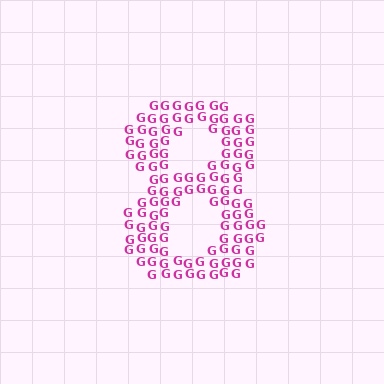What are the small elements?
The small elements are letter G's.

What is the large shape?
The large shape is the digit 8.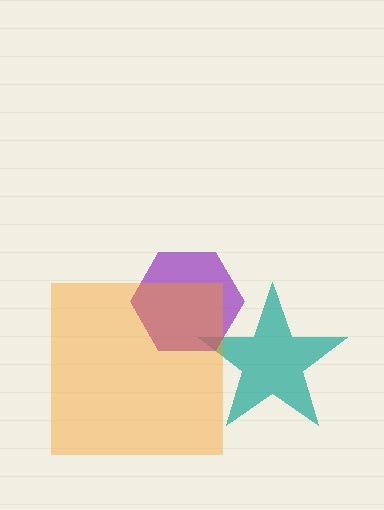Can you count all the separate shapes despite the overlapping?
Yes, there are 3 separate shapes.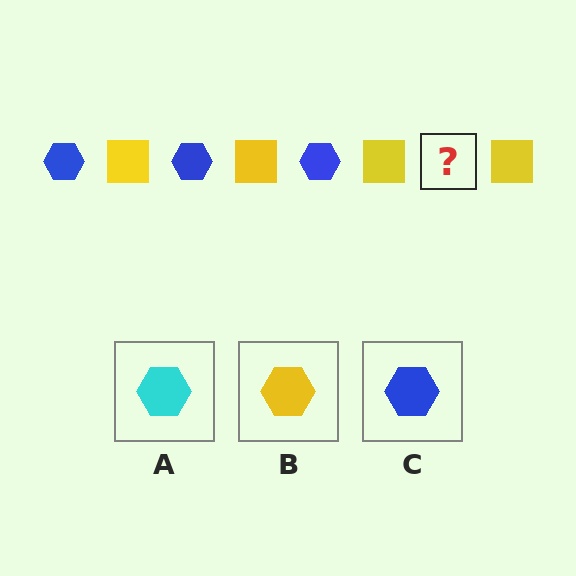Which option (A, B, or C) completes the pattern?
C.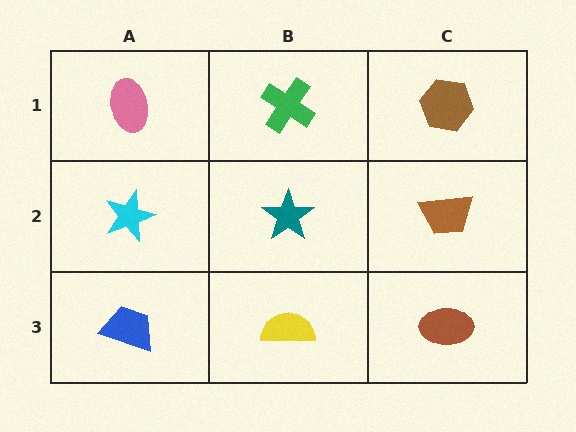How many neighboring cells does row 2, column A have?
3.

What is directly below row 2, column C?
A brown ellipse.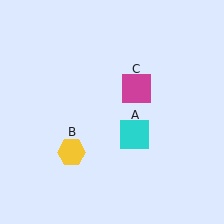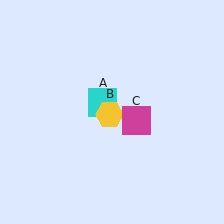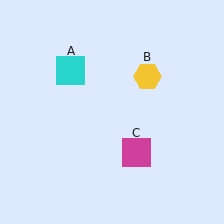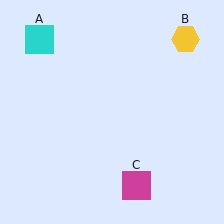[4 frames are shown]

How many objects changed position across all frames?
3 objects changed position: cyan square (object A), yellow hexagon (object B), magenta square (object C).